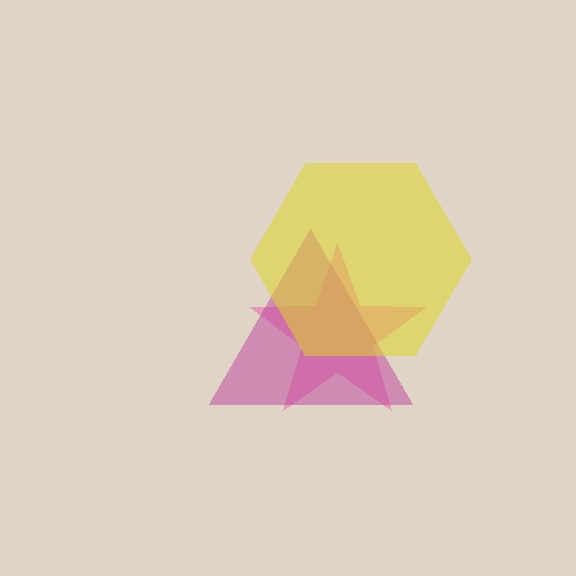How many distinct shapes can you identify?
There are 3 distinct shapes: a pink star, a magenta triangle, a yellow hexagon.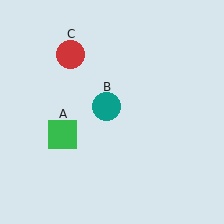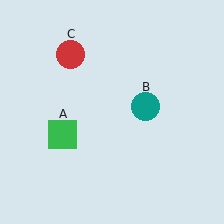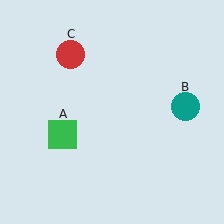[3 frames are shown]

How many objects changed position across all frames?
1 object changed position: teal circle (object B).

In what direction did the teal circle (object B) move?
The teal circle (object B) moved right.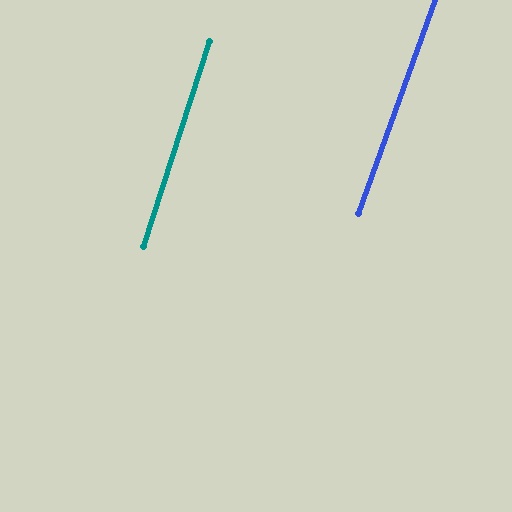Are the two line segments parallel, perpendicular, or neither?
Parallel — their directions differ by only 1.9°.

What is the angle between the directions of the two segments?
Approximately 2 degrees.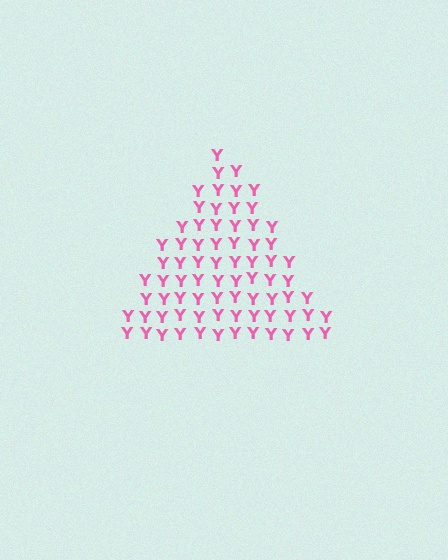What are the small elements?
The small elements are letter Y's.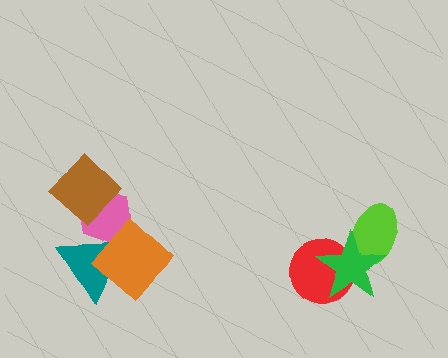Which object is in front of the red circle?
The green star is in front of the red circle.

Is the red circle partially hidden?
Yes, it is partially covered by another shape.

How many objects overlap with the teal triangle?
2 objects overlap with the teal triangle.